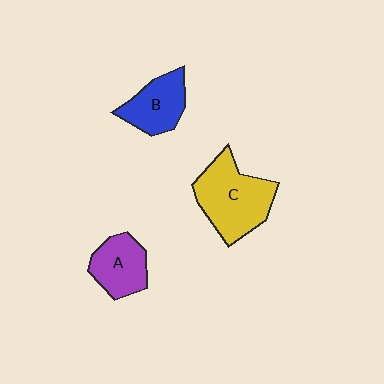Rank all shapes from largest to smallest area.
From largest to smallest: C (yellow), B (blue), A (purple).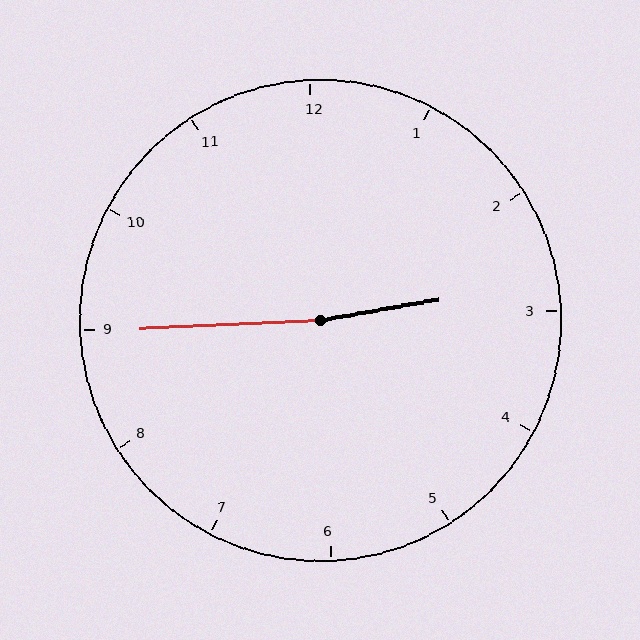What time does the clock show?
2:45.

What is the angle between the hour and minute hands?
Approximately 172 degrees.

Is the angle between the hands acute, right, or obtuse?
It is obtuse.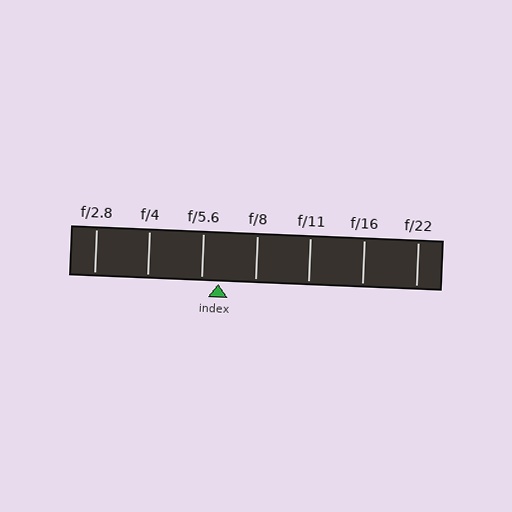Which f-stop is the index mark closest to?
The index mark is closest to f/5.6.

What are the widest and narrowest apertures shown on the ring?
The widest aperture shown is f/2.8 and the narrowest is f/22.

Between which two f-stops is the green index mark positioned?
The index mark is between f/5.6 and f/8.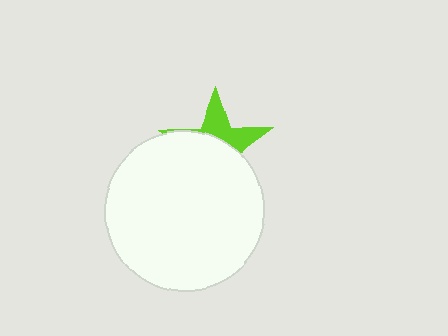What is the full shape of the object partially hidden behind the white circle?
The partially hidden object is a lime star.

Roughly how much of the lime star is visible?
A small part of it is visible (roughly 38%).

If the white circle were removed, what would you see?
You would see the complete lime star.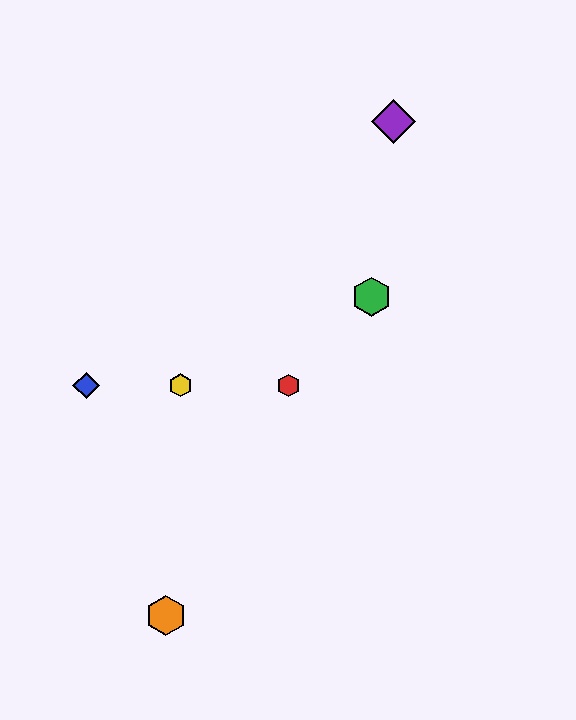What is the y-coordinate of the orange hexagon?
The orange hexagon is at y≈616.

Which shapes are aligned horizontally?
The red hexagon, the blue diamond, the yellow hexagon are aligned horizontally.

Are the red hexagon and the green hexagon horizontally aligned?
No, the red hexagon is at y≈385 and the green hexagon is at y≈297.